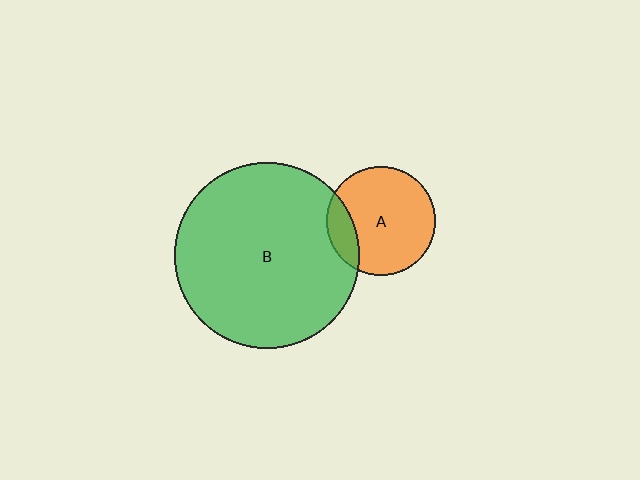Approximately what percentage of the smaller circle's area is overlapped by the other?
Approximately 15%.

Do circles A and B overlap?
Yes.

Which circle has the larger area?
Circle B (green).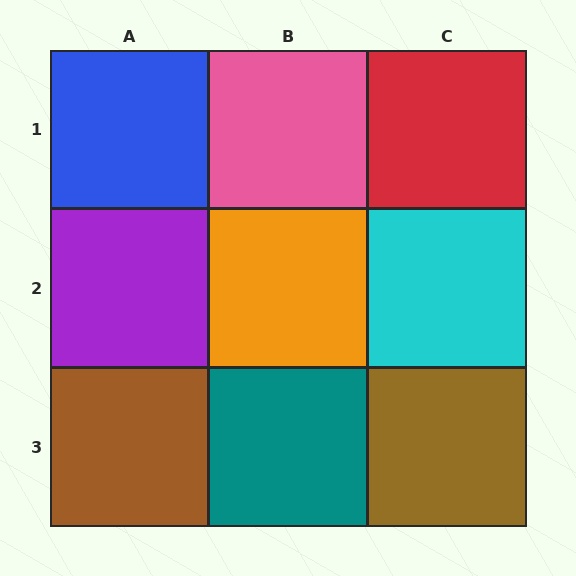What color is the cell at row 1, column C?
Red.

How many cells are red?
1 cell is red.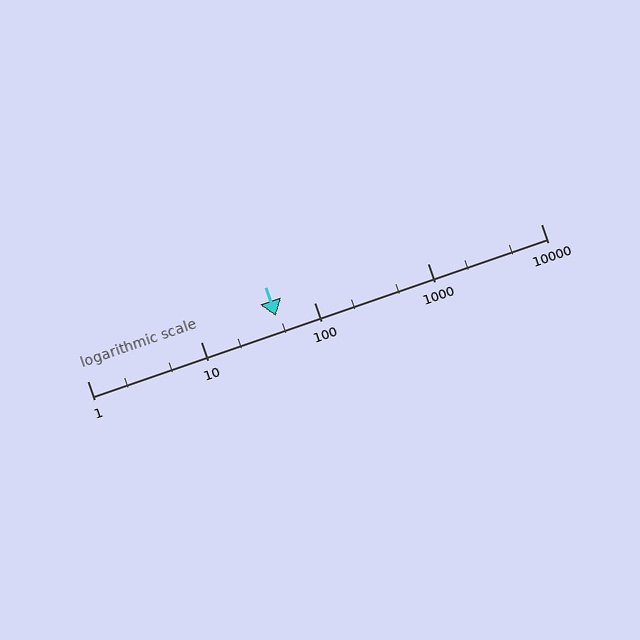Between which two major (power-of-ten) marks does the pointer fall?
The pointer is between 10 and 100.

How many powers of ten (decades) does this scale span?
The scale spans 4 decades, from 1 to 10000.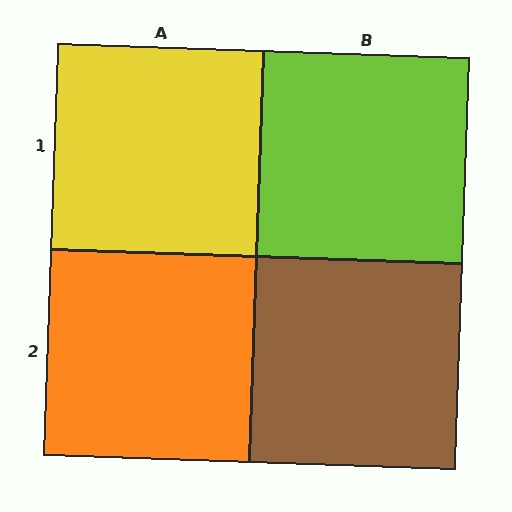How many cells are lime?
1 cell is lime.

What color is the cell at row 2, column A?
Orange.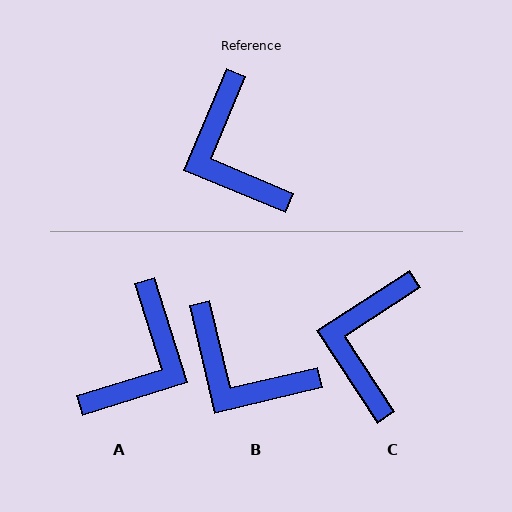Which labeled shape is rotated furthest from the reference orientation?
A, about 130 degrees away.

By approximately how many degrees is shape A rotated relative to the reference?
Approximately 130 degrees counter-clockwise.